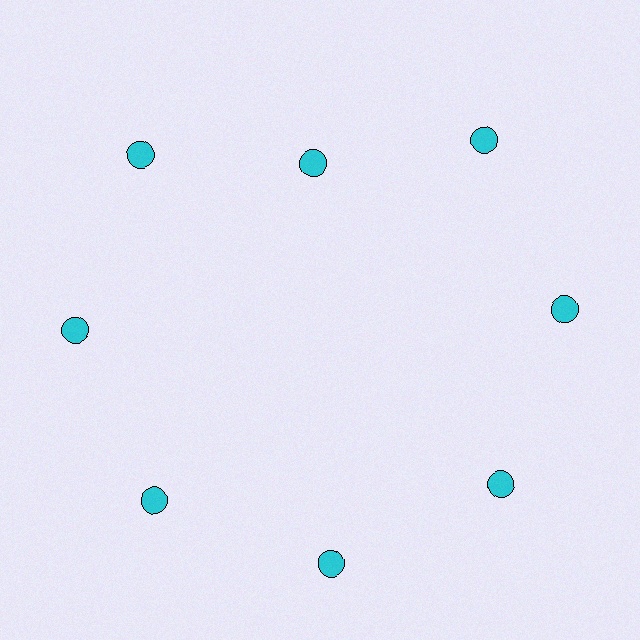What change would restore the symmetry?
The symmetry would be restored by moving it outward, back onto the ring so that all 8 circles sit at equal angles and equal distance from the center.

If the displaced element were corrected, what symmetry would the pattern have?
It would have 8-fold rotational symmetry — the pattern would map onto itself every 45 degrees.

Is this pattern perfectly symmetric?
No. The 8 cyan circles are arranged in a ring, but one element near the 12 o'clock position is pulled inward toward the center, breaking the 8-fold rotational symmetry.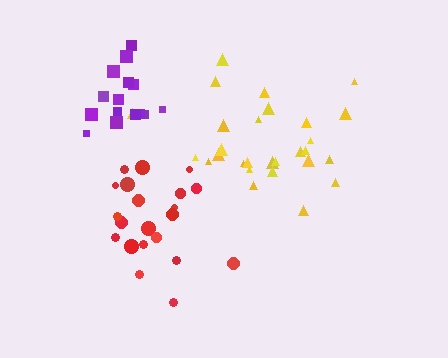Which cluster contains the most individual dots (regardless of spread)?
Yellow (28).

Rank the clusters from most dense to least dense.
red, purple, yellow.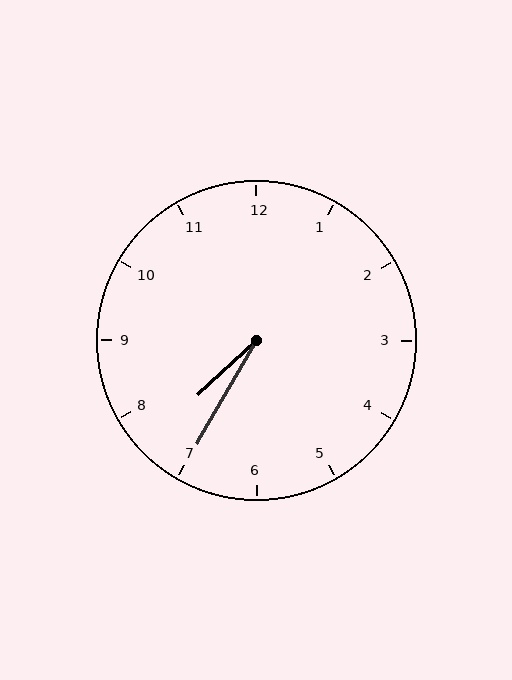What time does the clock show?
7:35.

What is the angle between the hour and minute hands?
Approximately 18 degrees.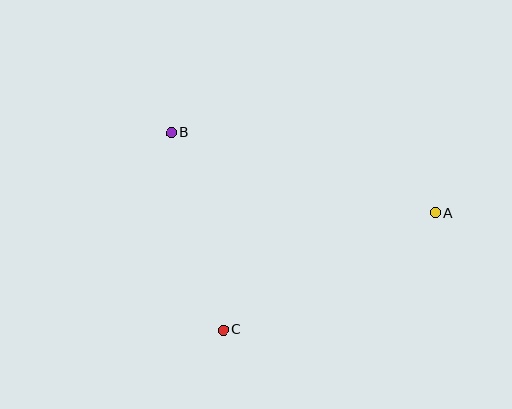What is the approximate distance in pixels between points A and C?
The distance between A and C is approximately 242 pixels.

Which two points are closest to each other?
Points B and C are closest to each other.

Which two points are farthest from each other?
Points A and B are farthest from each other.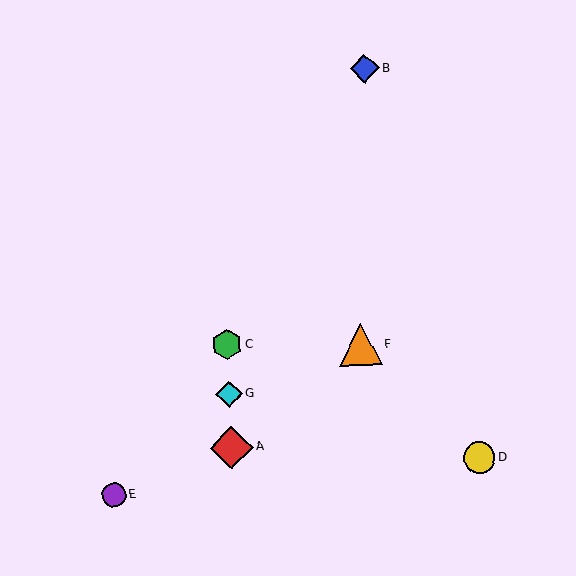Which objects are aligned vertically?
Objects A, C, G are aligned vertically.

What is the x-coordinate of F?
Object F is at x≈360.